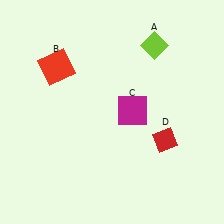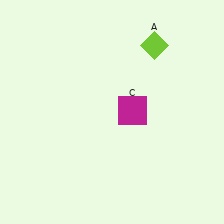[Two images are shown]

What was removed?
The red square (B), the red diamond (D) were removed in Image 2.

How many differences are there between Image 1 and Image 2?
There are 2 differences between the two images.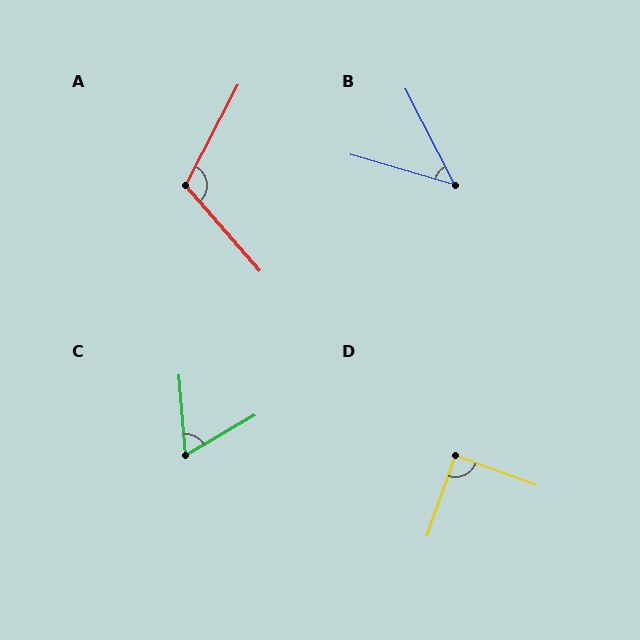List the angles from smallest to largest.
B (46°), C (64°), D (90°), A (111°).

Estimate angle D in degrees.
Approximately 90 degrees.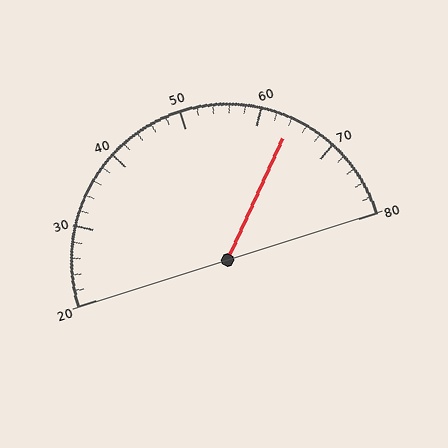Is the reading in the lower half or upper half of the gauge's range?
The reading is in the upper half of the range (20 to 80).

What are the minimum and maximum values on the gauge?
The gauge ranges from 20 to 80.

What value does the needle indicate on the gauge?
The needle indicates approximately 64.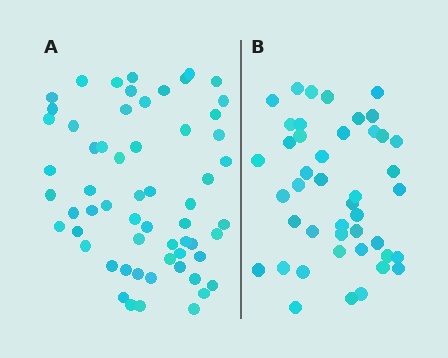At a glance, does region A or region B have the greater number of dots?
Region A (the left region) has more dots.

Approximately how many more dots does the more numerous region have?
Region A has approximately 15 more dots than region B.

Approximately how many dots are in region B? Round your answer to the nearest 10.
About 40 dots. (The exact count is 44, which rounds to 40.)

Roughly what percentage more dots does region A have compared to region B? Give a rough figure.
About 35% more.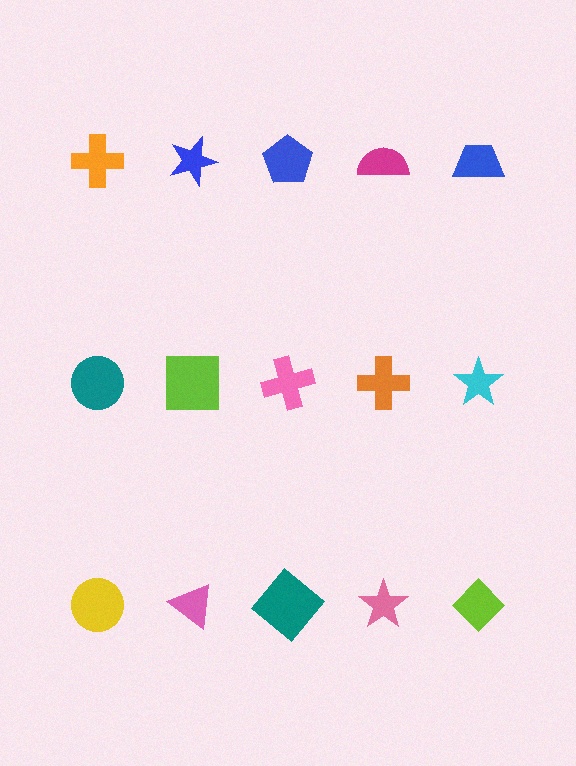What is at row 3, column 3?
A teal diamond.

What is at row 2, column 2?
A lime square.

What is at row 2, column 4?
An orange cross.